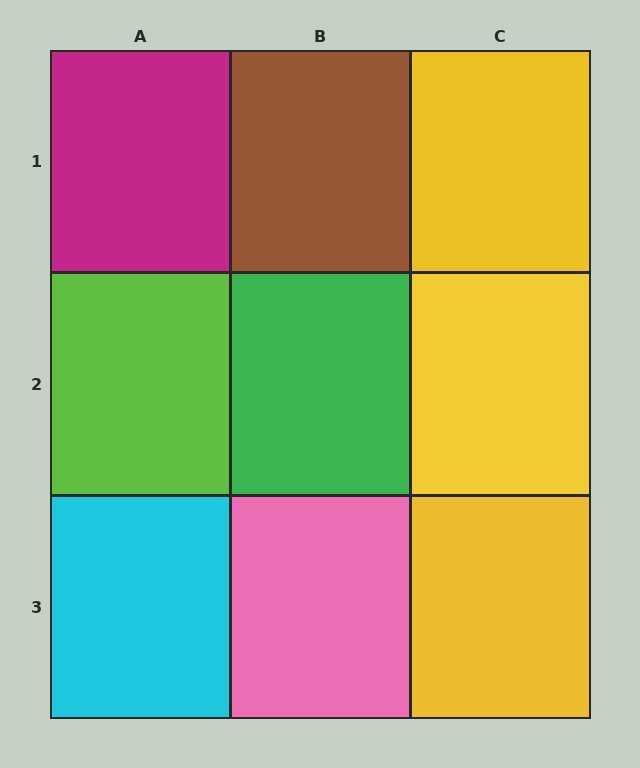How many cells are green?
1 cell is green.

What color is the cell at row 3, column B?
Pink.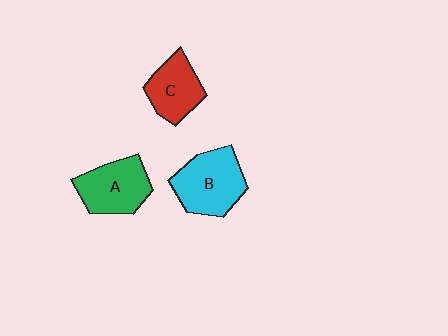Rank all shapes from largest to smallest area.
From largest to smallest: B (cyan), A (green), C (red).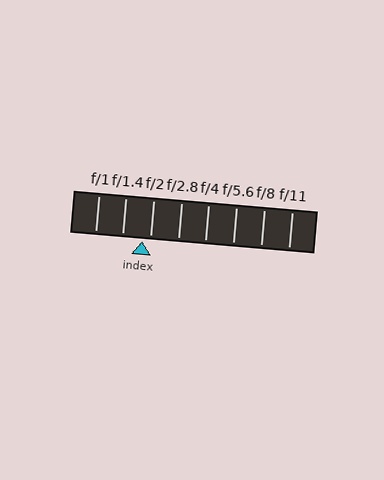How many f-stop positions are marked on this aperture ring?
There are 8 f-stop positions marked.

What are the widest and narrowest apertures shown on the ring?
The widest aperture shown is f/1 and the narrowest is f/11.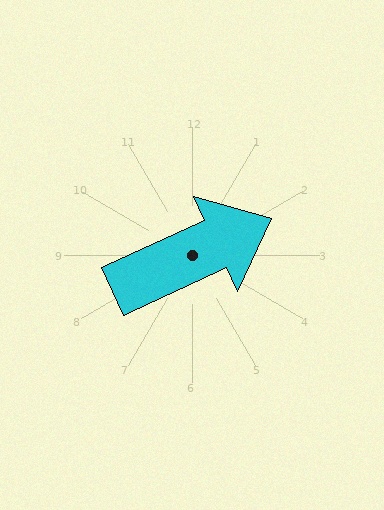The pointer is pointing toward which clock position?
Roughly 2 o'clock.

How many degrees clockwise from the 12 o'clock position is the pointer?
Approximately 65 degrees.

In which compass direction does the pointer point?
Northeast.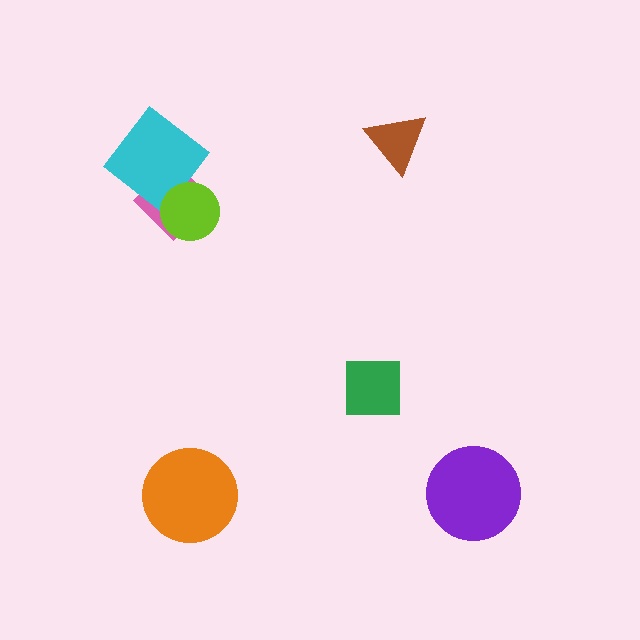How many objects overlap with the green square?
0 objects overlap with the green square.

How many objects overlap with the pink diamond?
2 objects overlap with the pink diamond.